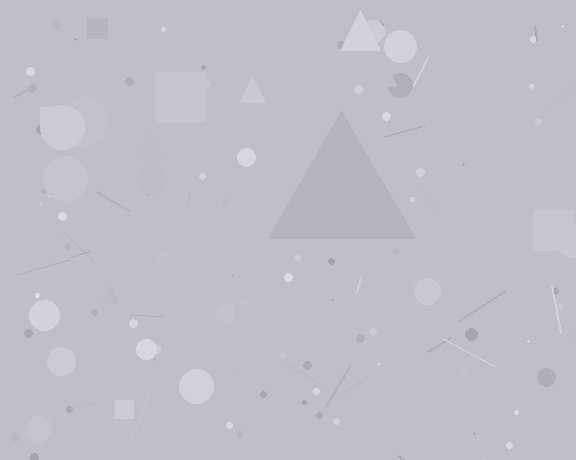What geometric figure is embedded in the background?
A triangle is embedded in the background.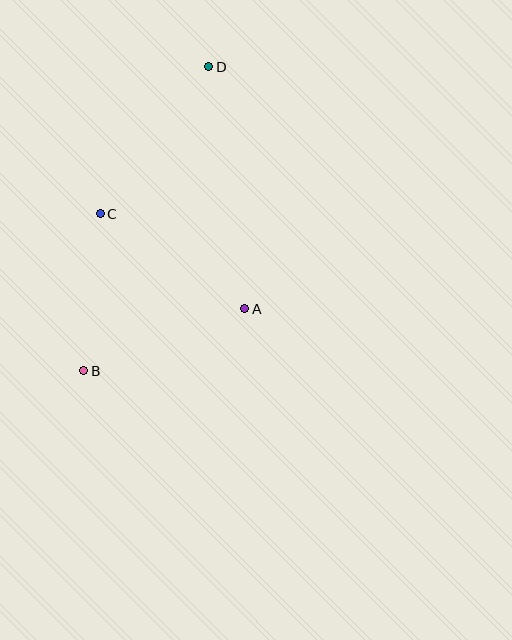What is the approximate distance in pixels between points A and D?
The distance between A and D is approximately 244 pixels.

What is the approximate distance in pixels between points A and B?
The distance between A and B is approximately 172 pixels.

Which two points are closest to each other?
Points B and C are closest to each other.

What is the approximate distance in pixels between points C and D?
The distance between C and D is approximately 183 pixels.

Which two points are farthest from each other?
Points B and D are farthest from each other.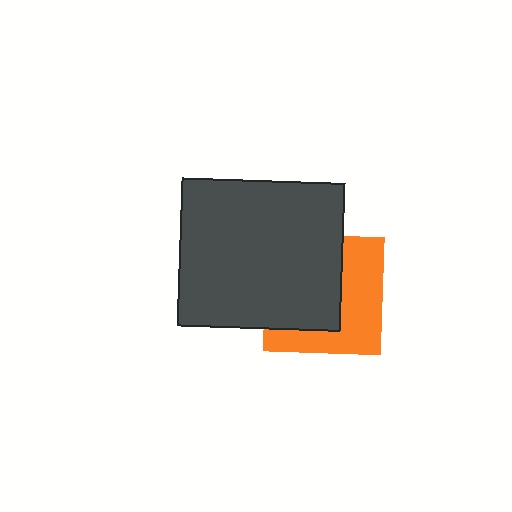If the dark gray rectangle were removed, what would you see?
You would see the complete orange square.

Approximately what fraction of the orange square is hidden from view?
Roughly 54% of the orange square is hidden behind the dark gray rectangle.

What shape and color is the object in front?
The object in front is a dark gray rectangle.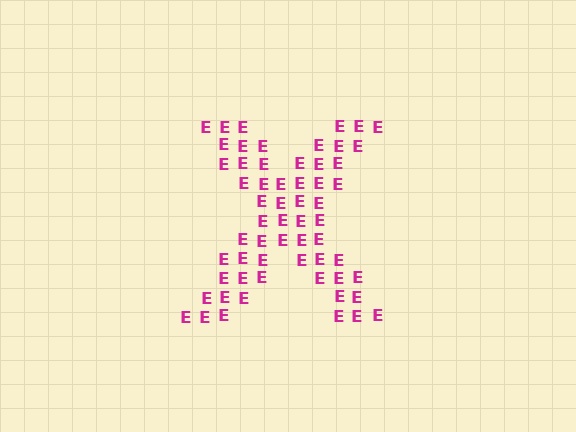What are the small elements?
The small elements are letter E's.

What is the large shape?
The large shape is the letter X.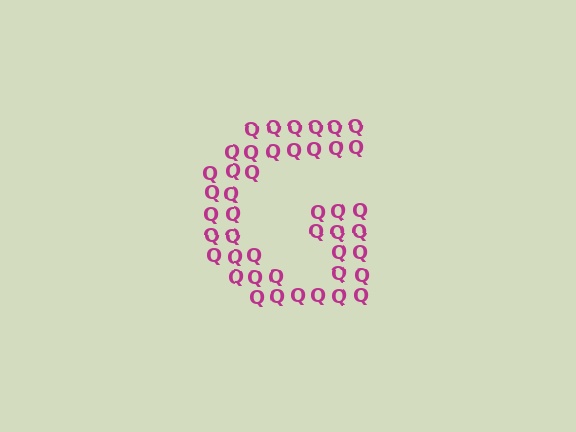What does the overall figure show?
The overall figure shows the letter G.